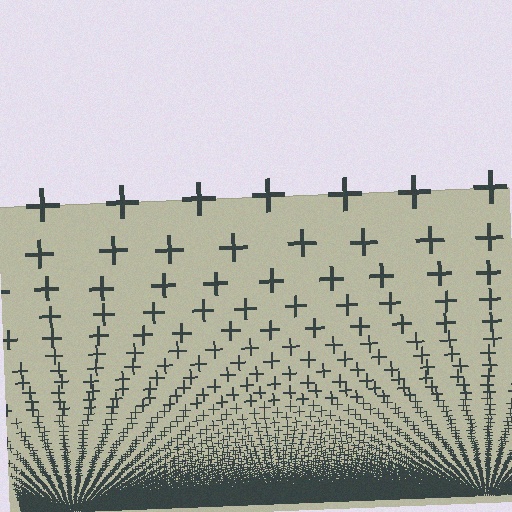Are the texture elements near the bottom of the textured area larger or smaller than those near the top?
Smaller. The gradient is inverted — elements near the bottom are smaller and denser.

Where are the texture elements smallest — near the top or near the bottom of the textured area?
Near the bottom.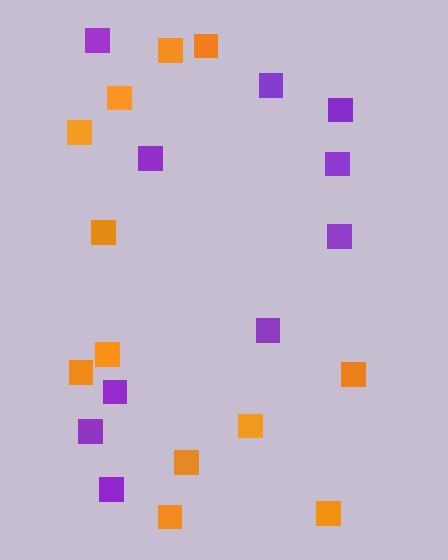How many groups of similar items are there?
There are 2 groups: one group of purple squares (10) and one group of orange squares (12).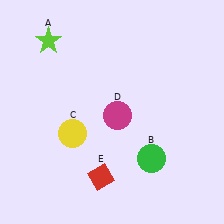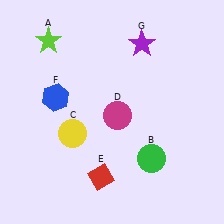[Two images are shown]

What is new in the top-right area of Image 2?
A purple star (G) was added in the top-right area of Image 2.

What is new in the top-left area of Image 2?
A blue hexagon (F) was added in the top-left area of Image 2.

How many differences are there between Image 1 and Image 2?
There are 2 differences between the two images.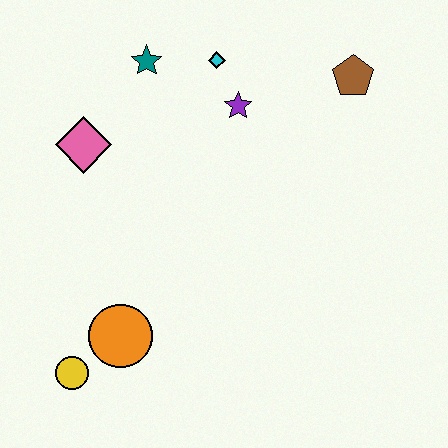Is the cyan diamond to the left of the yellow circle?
No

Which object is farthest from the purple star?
The yellow circle is farthest from the purple star.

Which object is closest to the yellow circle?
The orange circle is closest to the yellow circle.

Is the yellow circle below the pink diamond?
Yes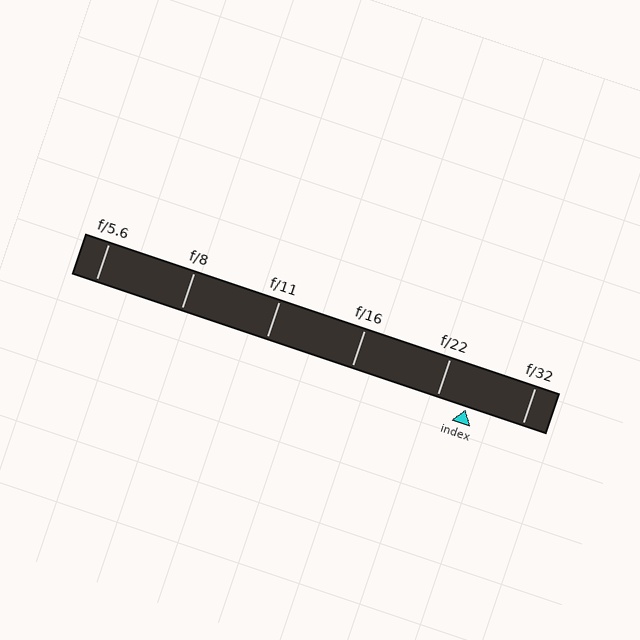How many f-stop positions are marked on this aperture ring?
There are 6 f-stop positions marked.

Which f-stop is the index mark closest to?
The index mark is closest to f/22.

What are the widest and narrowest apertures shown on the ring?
The widest aperture shown is f/5.6 and the narrowest is f/32.